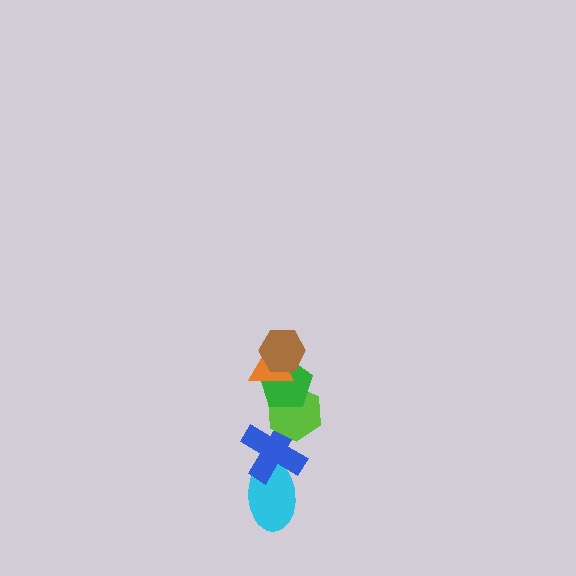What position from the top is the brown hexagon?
The brown hexagon is 1st from the top.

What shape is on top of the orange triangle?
The brown hexagon is on top of the orange triangle.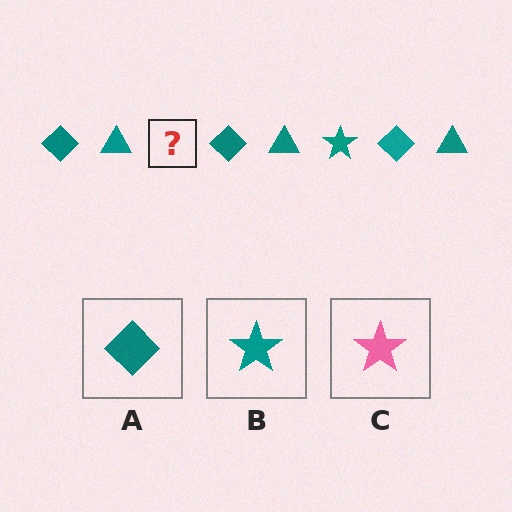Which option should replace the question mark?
Option B.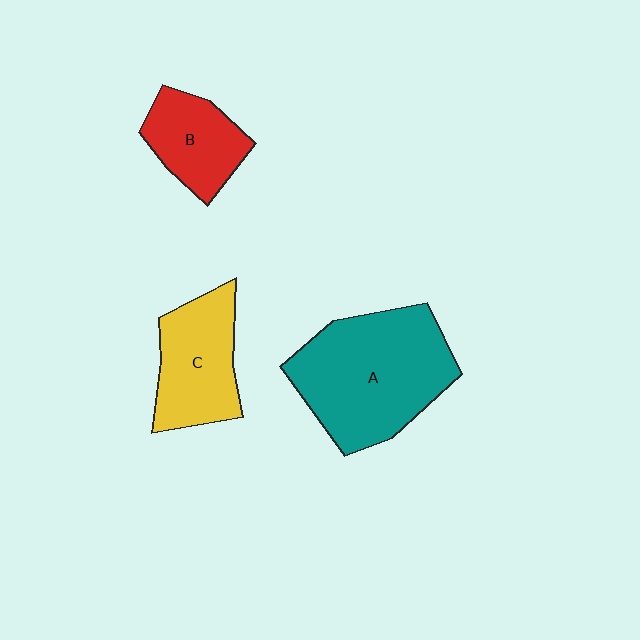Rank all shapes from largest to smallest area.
From largest to smallest: A (teal), C (yellow), B (red).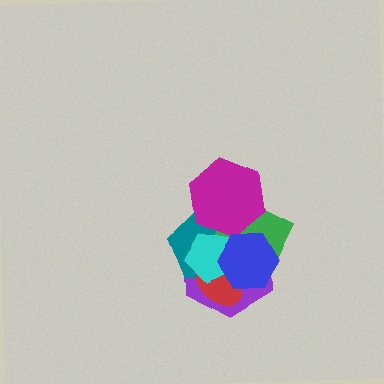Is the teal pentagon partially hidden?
Yes, it is partially covered by another shape.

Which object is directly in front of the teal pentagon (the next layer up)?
The red ellipse is directly in front of the teal pentagon.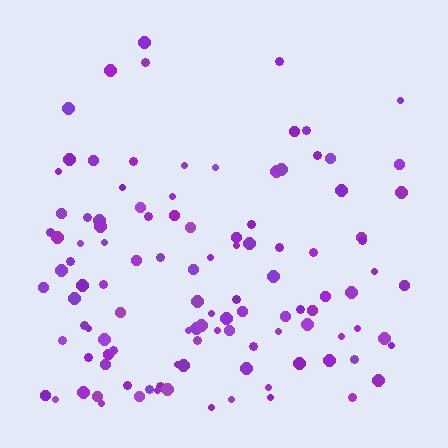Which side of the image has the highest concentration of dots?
The bottom.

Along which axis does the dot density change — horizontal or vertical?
Vertical.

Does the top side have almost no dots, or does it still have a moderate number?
Still a moderate number, just noticeably fewer than the bottom.